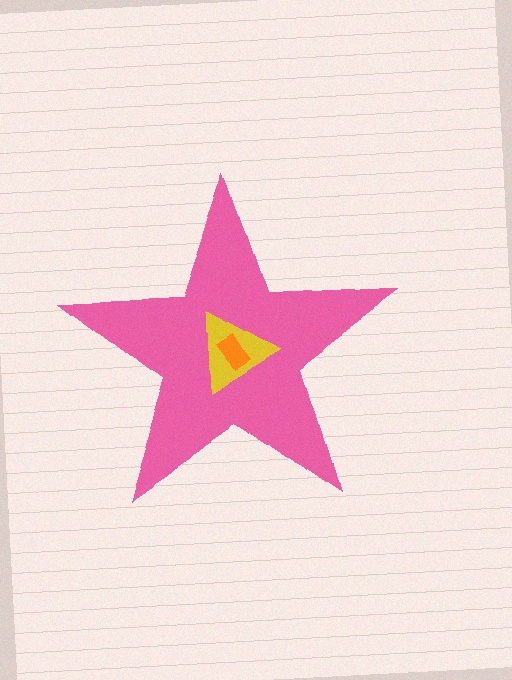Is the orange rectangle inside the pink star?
Yes.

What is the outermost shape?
The pink star.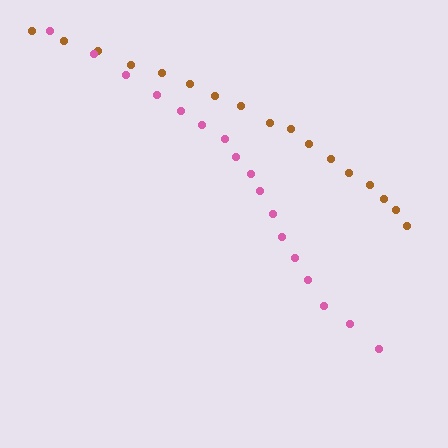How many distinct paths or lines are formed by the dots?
There are 2 distinct paths.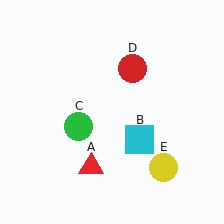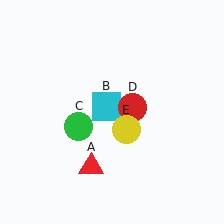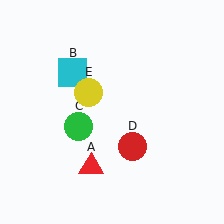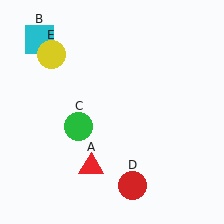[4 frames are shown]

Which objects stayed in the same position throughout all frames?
Red triangle (object A) and green circle (object C) remained stationary.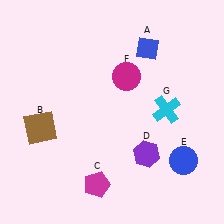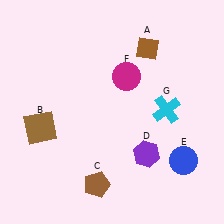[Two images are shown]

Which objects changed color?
A changed from blue to brown. C changed from magenta to brown.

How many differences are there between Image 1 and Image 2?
There are 2 differences between the two images.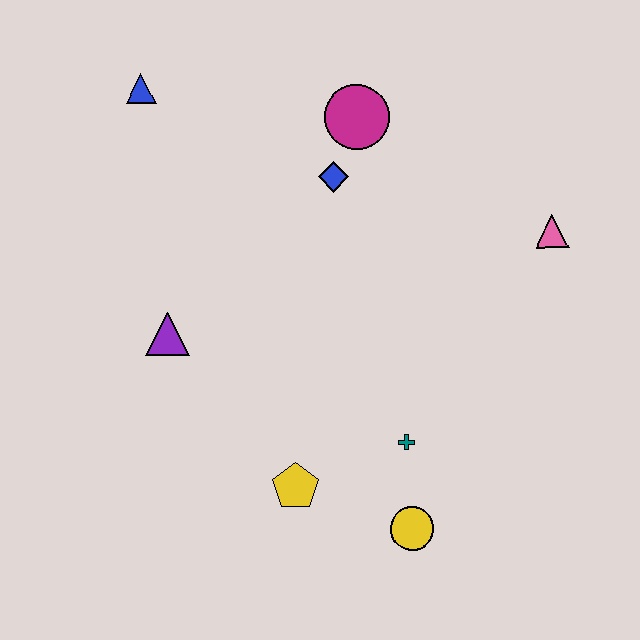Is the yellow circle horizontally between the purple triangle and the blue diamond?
No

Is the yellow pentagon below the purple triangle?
Yes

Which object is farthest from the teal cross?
The blue triangle is farthest from the teal cross.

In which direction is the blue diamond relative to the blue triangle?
The blue diamond is to the right of the blue triangle.